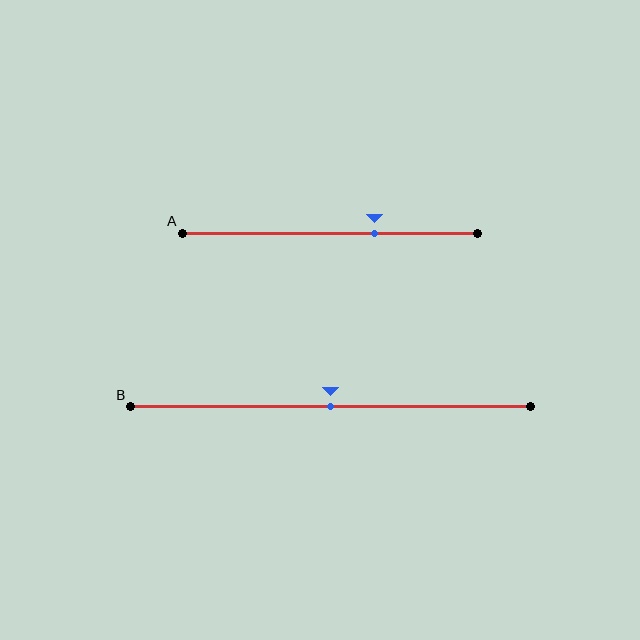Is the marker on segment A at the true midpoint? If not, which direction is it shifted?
No, the marker on segment A is shifted to the right by about 15% of the segment length.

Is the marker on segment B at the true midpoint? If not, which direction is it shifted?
Yes, the marker on segment B is at the true midpoint.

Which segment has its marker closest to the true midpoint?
Segment B has its marker closest to the true midpoint.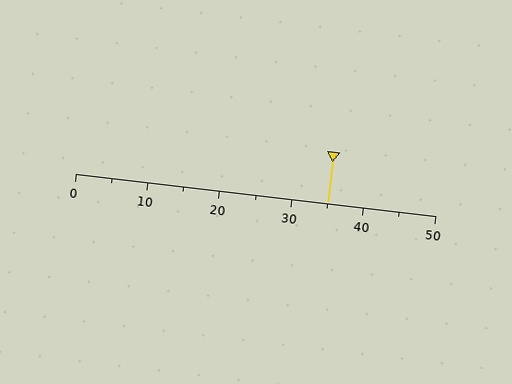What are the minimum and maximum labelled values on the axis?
The axis runs from 0 to 50.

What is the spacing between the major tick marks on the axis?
The major ticks are spaced 10 apart.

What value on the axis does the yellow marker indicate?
The marker indicates approximately 35.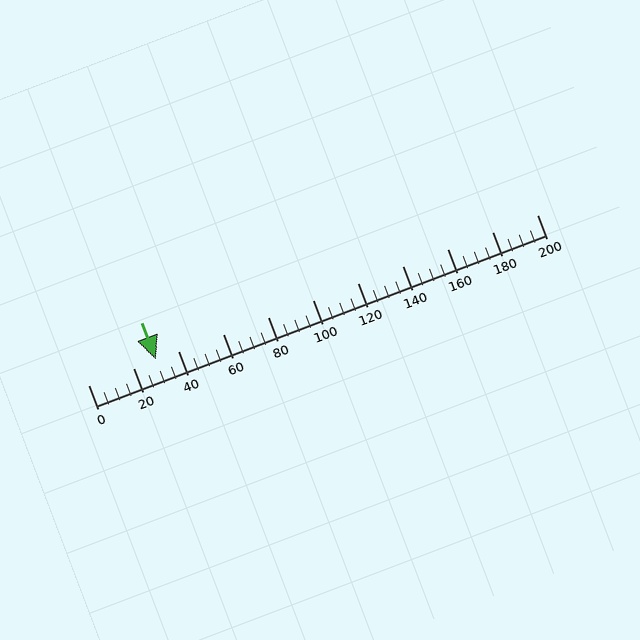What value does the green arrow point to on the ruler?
The green arrow points to approximately 30.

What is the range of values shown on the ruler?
The ruler shows values from 0 to 200.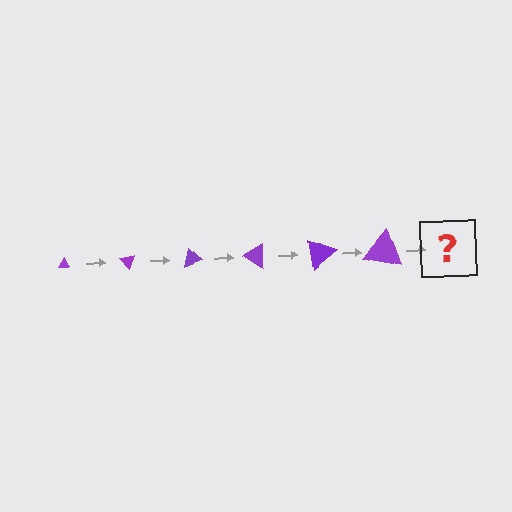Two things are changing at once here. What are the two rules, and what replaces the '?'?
The two rules are that the triangle grows larger each step and it rotates 50 degrees each step. The '?' should be a triangle, larger than the previous one and rotated 300 degrees from the start.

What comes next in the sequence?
The next element should be a triangle, larger than the previous one and rotated 300 degrees from the start.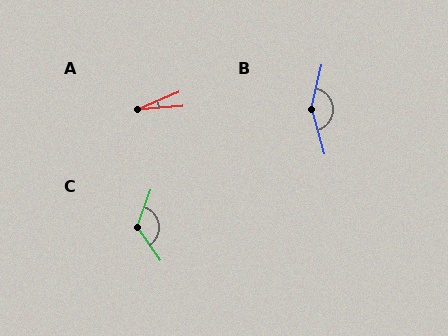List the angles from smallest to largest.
A (18°), C (126°), B (151°).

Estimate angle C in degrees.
Approximately 126 degrees.